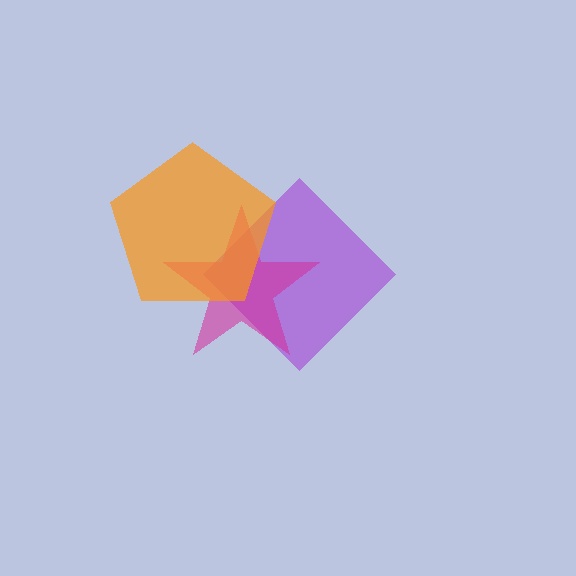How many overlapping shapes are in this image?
There are 3 overlapping shapes in the image.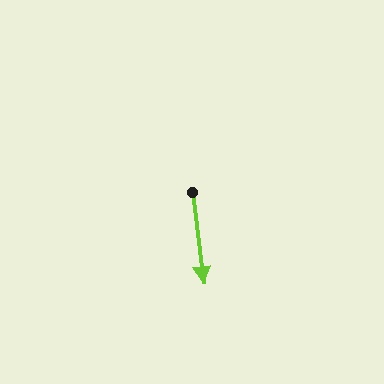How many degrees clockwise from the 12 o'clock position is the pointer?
Approximately 173 degrees.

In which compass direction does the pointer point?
South.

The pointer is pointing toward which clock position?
Roughly 6 o'clock.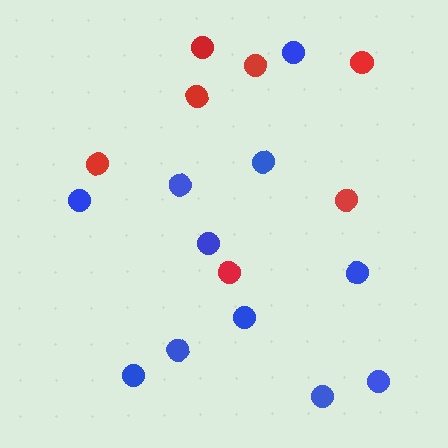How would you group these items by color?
There are 2 groups: one group of red circles (7) and one group of blue circles (11).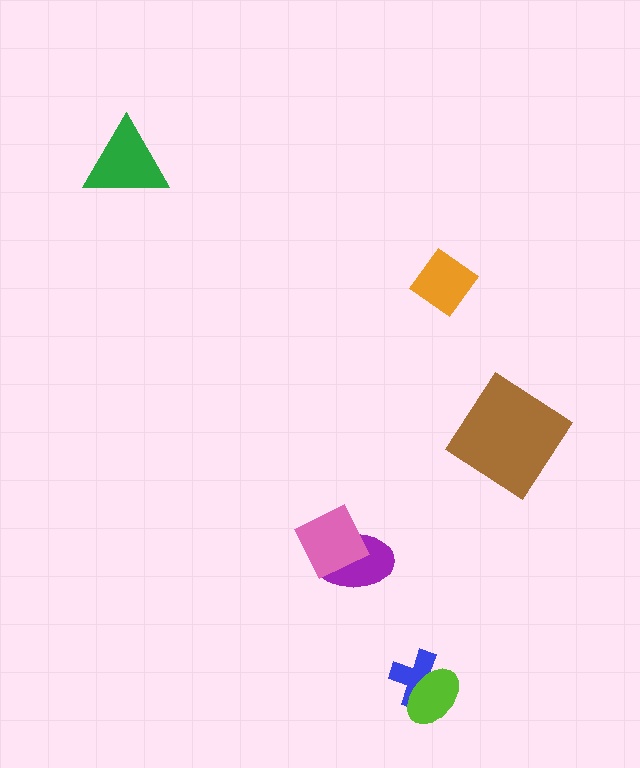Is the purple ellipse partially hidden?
Yes, it is partially covered by another shape.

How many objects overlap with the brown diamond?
0 objects overlap with the brown diamond.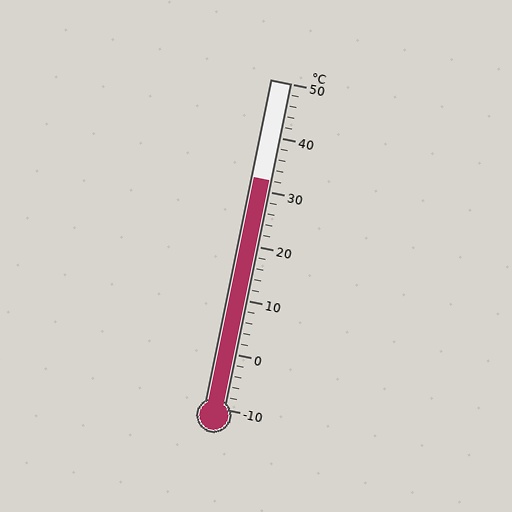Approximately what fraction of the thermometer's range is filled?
The thermometer is filled to approximately 70% of its range.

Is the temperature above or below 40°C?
The temperature is below 40°C.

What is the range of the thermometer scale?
The thermometer scale ranges from -10°C to 50°C.